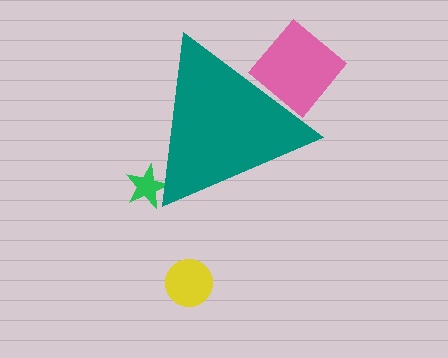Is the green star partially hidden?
Yes, the green star is partially hidden behind the teal triangle.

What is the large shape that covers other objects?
A teal triangle.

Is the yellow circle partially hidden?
No, the yellow circle is fully visible.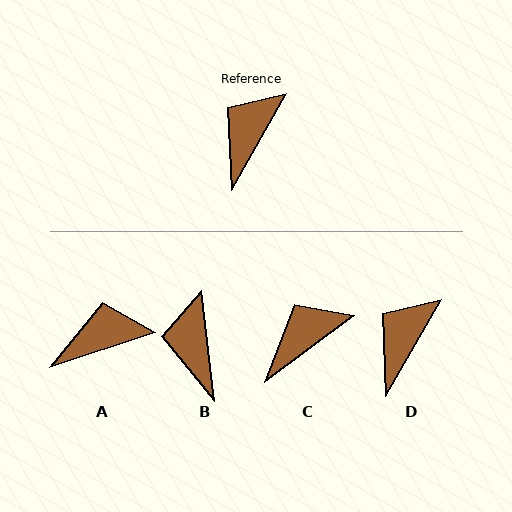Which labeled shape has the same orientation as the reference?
D.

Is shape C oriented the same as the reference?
No, it is off by about 23 degrees.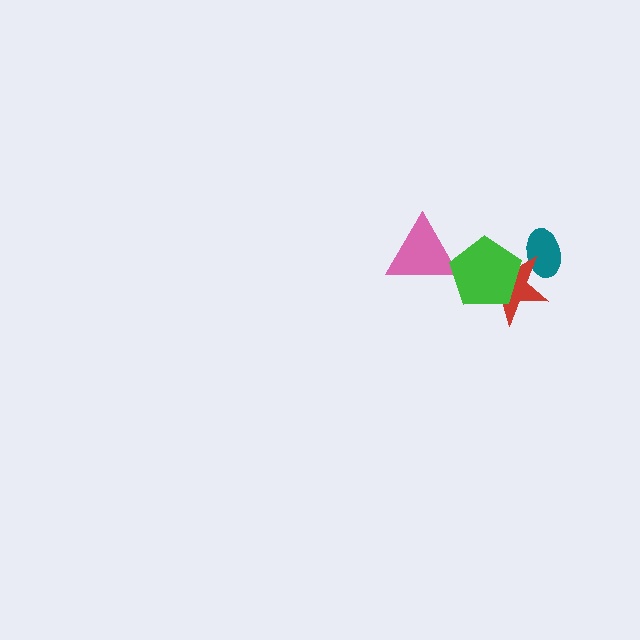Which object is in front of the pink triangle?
The green pentagon is in front of the pink triangle.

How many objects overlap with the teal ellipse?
1 object overlaps with the teal ellipse.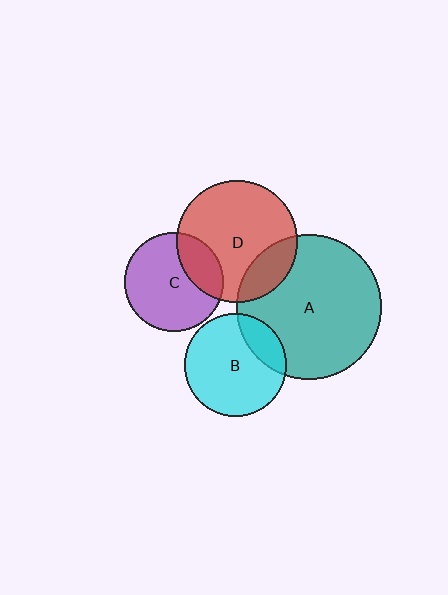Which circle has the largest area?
Circle A (teal).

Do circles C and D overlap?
Yes.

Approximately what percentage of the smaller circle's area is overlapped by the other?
Approximately 25%.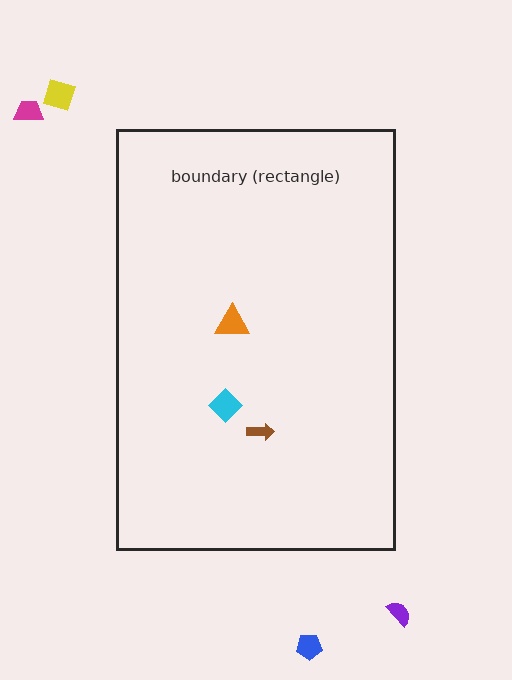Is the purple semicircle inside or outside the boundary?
Outside.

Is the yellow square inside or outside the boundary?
Outside.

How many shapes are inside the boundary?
3 inside, 4 outside.